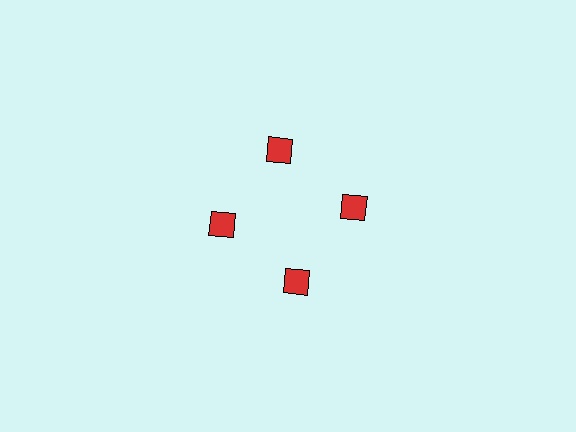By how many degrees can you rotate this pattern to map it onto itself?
The pattern maps onto itself every 90 degrees of rotation.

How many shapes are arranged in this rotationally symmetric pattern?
There are 4 shapes, arranged in 4 groups of 1.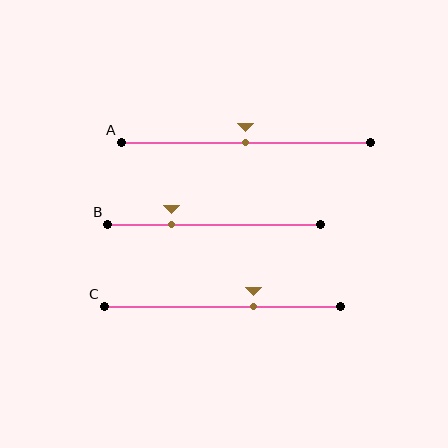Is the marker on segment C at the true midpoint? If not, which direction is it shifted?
No, the marker on segment C is shifted to the right by about 13% of the segment length.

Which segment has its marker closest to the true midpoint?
Segment A has its marker closest to the true midpoint.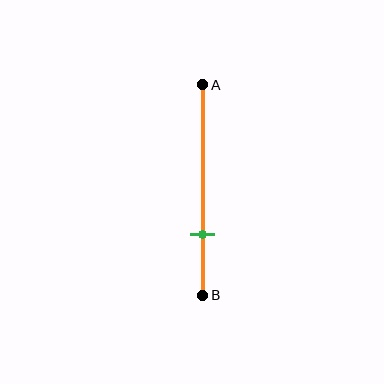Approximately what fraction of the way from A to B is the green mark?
The green mark is approximately 70% of the way from A to B.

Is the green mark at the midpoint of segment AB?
No, the mark is at about 70% from A, not at the 50% midpoint.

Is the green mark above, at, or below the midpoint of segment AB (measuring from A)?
The green mark is below the midpoint of segment AB.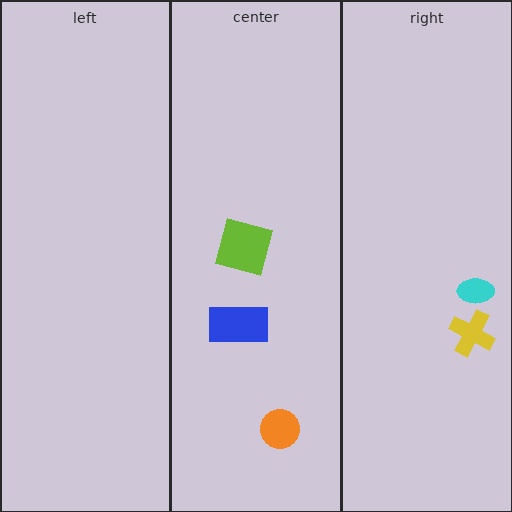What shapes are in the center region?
The blue rectangle, the lime square, the orange circle.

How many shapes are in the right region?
2.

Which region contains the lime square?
The center region.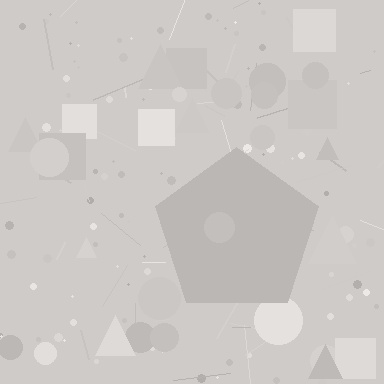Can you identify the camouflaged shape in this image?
The camouflaged shape is a pentagon.